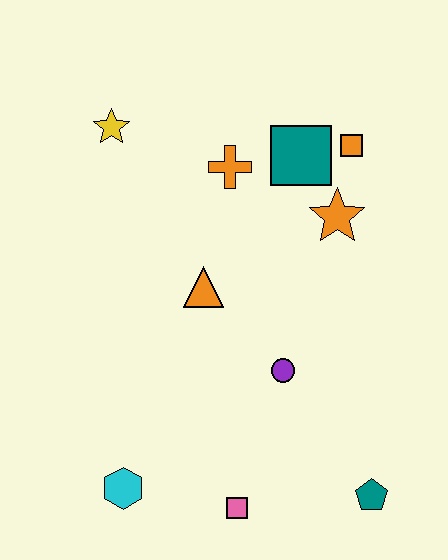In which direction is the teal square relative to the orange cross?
The teal square is to the right of the orange cross.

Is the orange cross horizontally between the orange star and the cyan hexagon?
Yes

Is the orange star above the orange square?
No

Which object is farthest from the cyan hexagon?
The orange square is farthest from the cyan hexagon.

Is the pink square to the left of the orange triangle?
No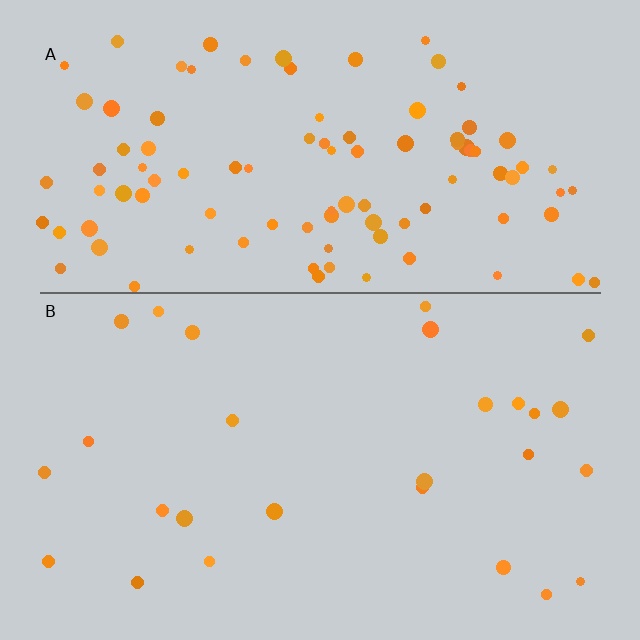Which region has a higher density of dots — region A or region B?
A (the top).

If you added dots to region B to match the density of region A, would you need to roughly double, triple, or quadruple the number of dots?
Approximately quadruple.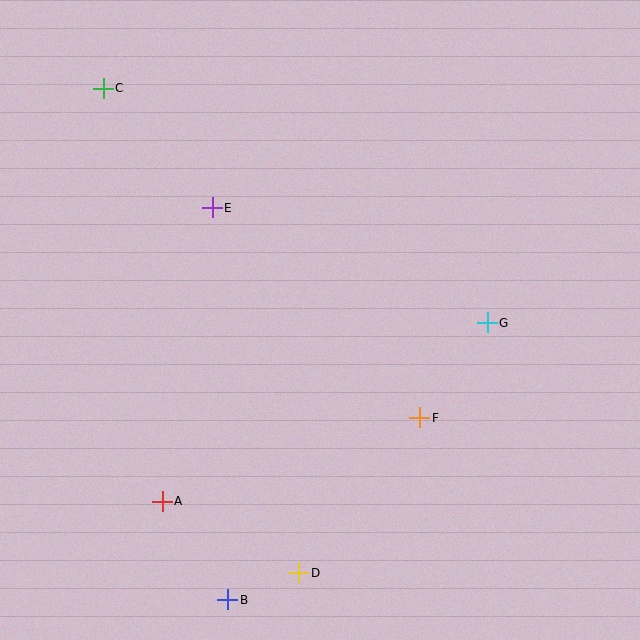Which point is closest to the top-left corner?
Point C is closest to the top-left corner.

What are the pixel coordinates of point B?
Point B is at (228, 600).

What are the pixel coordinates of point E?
Point E is at (212, 208).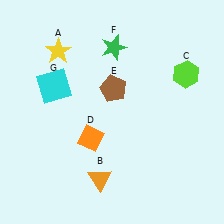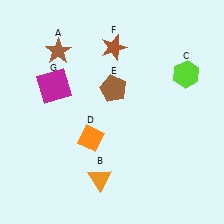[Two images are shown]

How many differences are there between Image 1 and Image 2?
There are 3 differences between the two images.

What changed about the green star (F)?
In Image 1, F is green. In Image 2, it changed to brown.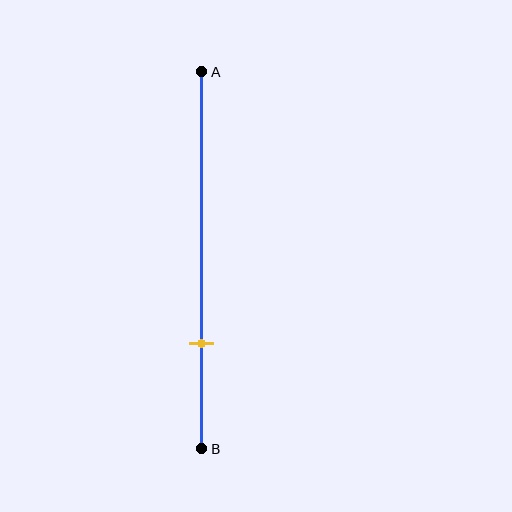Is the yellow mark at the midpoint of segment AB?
No, the mark is at about 70% from A, not at the 50% midpoint.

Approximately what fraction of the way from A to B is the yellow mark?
The yellow mark is approximately 70% of the way from A to B.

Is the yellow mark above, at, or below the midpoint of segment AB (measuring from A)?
The yellow mark is below the midpoint of segment AB.